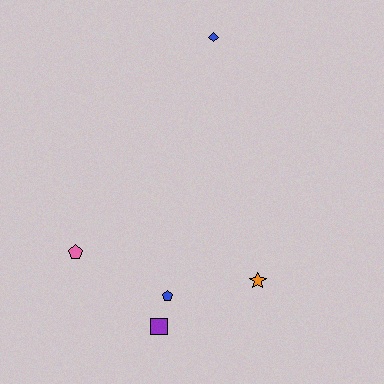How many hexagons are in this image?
There are no hexagons.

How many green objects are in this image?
There are no green objects.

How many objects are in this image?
There are 5 objects.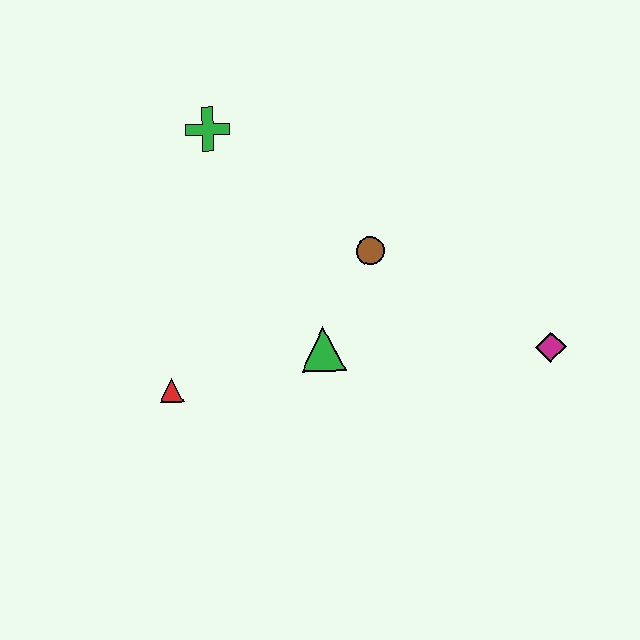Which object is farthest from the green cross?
The magenta diamond is farthest from the green cross.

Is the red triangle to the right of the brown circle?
No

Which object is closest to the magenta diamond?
The brown circle is closest to the magenta diamond.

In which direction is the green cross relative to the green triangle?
The green cross is above the green triangle.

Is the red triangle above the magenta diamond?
No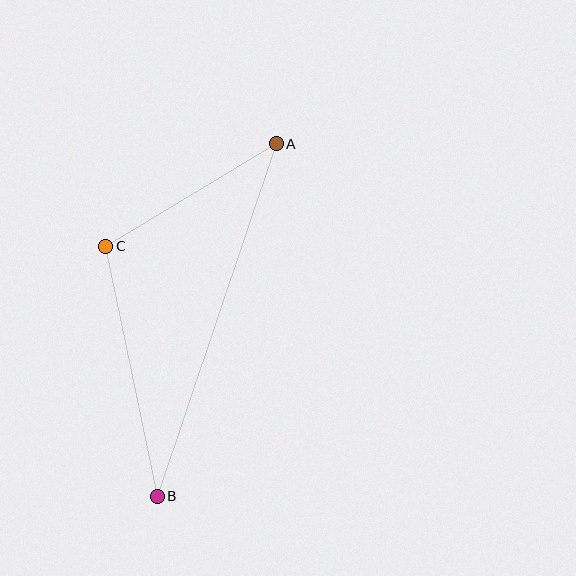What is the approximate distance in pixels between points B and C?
The distance between B and C is approximately 255 pixels.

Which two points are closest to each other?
Points A and C are closest to each other.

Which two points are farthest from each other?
Points A and B are farthest from each other.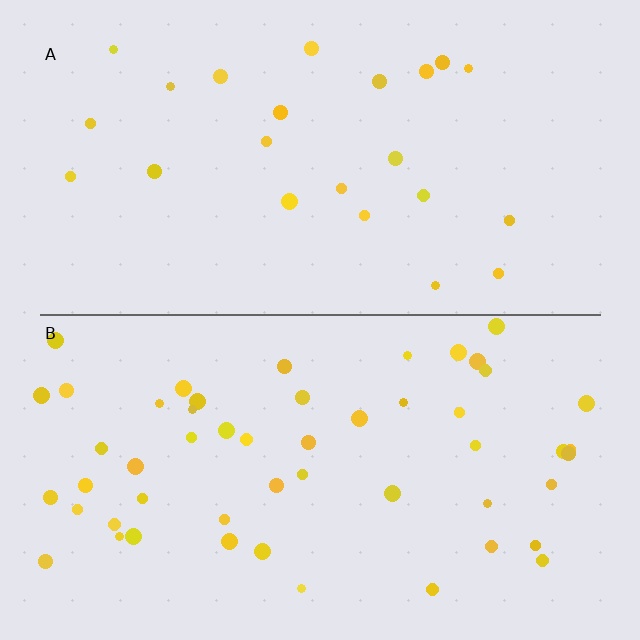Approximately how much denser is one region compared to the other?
Approximately 2.2× — region B over region A.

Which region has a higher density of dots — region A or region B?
B (the bottom).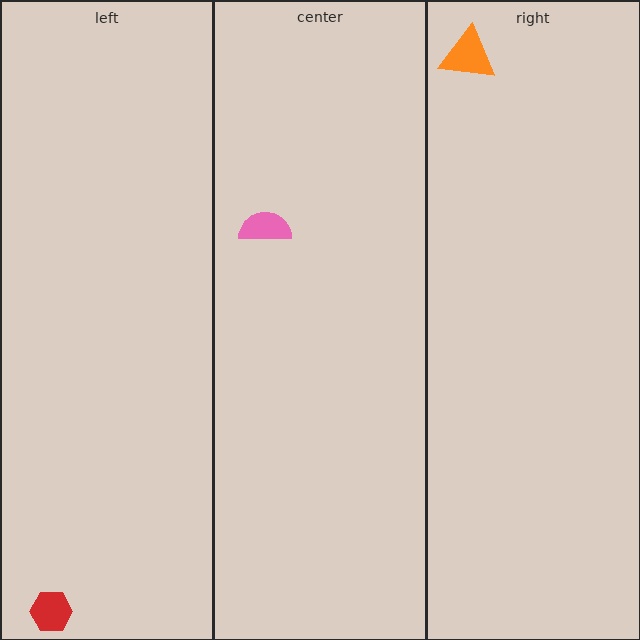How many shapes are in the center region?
1.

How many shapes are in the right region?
1.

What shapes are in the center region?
The pink semicircle.